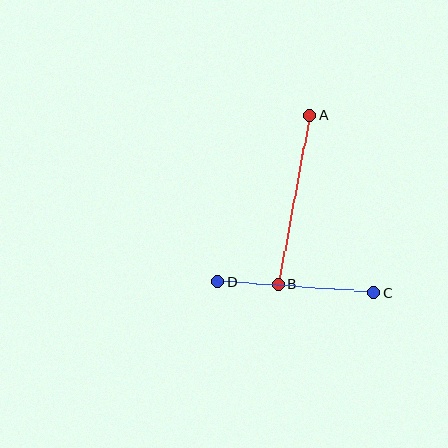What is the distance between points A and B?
The distance is approximately 172 pixels.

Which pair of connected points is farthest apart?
Points A and B are farthest apart.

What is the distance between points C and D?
The distance is approximately 157 pixels.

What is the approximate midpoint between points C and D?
The midpoint is at approximately (295, 287) pixels.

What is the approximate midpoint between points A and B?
The midpoint is at approximately (294, 200) pixels.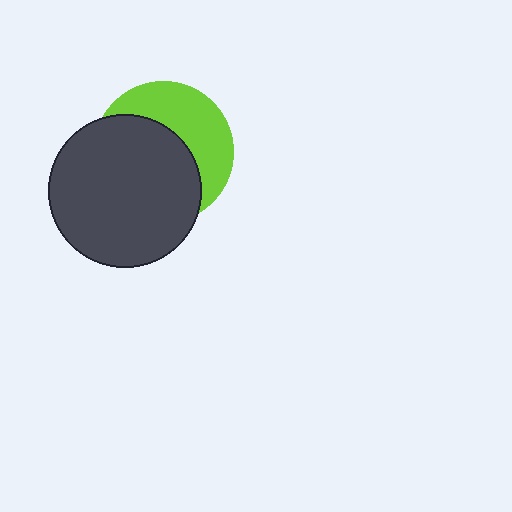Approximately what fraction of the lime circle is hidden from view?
Roughly 59% of the lime circle is hidden behind the dark gray circle.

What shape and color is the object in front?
The object in front is a dark gray circle.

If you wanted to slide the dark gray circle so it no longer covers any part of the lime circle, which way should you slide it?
Slide it toward the lower-left — that is the most direct way to separate the two shapes.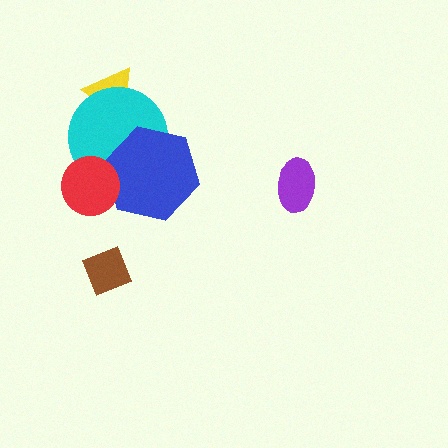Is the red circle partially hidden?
No, no other shape covers it.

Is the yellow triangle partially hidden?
Yes, it is partially covered by another shape.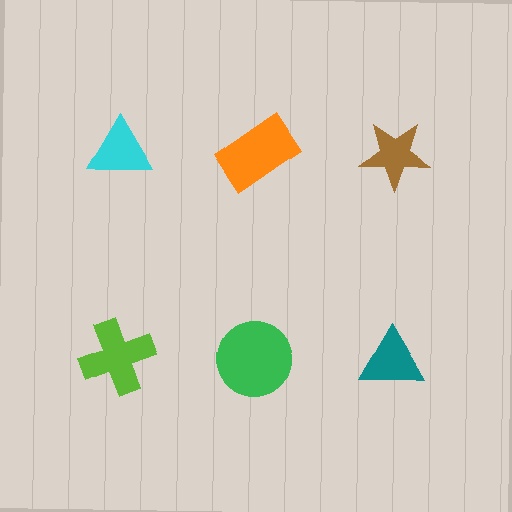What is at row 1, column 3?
A brown star.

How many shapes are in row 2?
3 shapes.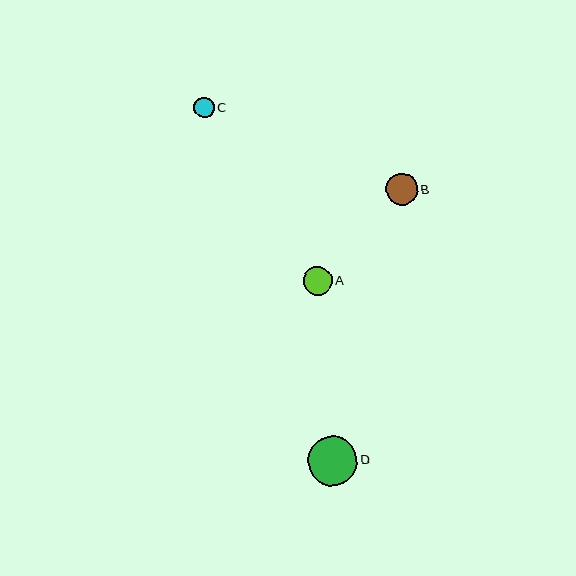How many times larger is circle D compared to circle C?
Circle D is approximately 2.4 times the size of circle C.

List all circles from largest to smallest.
From largest to smallest: D, B, A, C.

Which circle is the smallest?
Circle C is the smallest with a size of approximately 20 pixels.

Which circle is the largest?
Circle D is the largest with a size of approximately 49 pixels.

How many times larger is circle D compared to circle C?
Circle D is approximately 2.4 times the size of circle C.